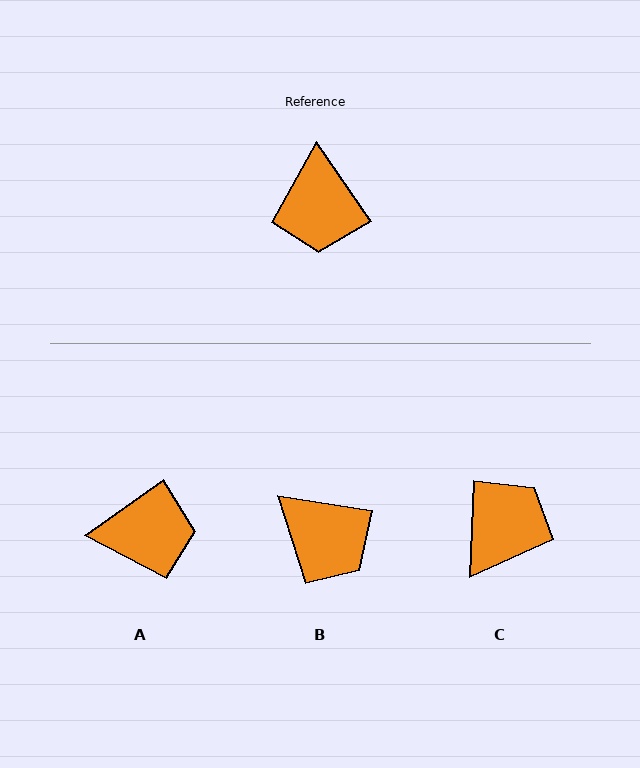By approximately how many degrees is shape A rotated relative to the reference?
Approximately 91 degrees counter-clockwise.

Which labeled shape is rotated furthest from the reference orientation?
C, about 143 degrees away.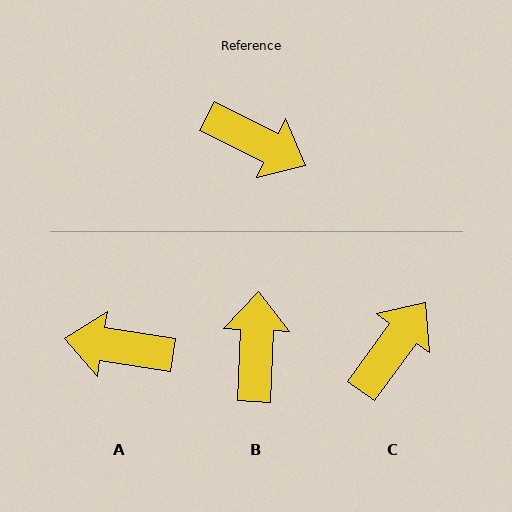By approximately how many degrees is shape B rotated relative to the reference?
Approximately 114 degrees counter-clockwise.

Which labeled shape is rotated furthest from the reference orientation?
A, about 162 degrees away.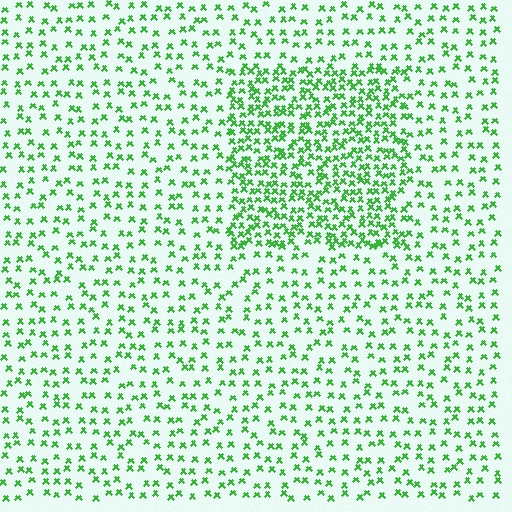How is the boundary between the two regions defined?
The boundary is defined by a change in element density (approximately 2.2x ratio). All elements are the same color, size, and shape.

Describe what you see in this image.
The image contains small green elements arranged at two different densities. A rectangle-shaped region is visible where the elements are more densely packed than the surrounding area.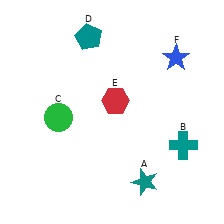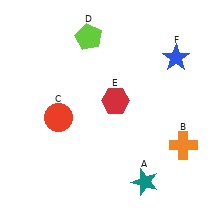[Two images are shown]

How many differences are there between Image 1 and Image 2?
There are 3 differences between the two images.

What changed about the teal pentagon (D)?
In Image 1, D is teal. In Image 2, it changed to lime.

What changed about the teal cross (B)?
In Image 1, B is teal. In Image 2, it changed to orange.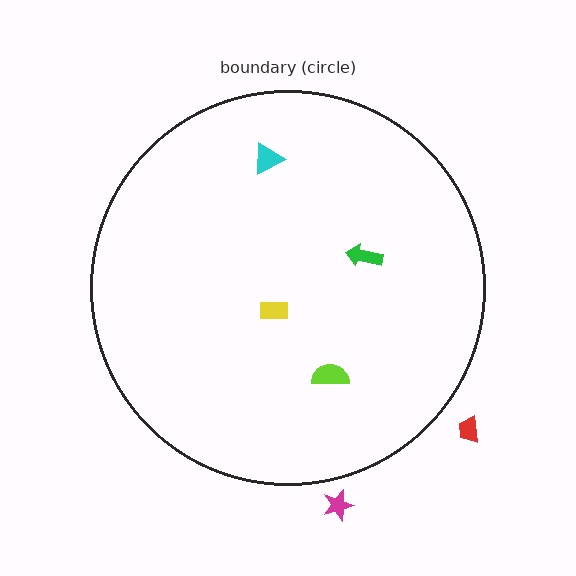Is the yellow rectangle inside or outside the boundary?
Inside.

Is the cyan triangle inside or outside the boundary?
Inside.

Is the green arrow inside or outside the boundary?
Inside.